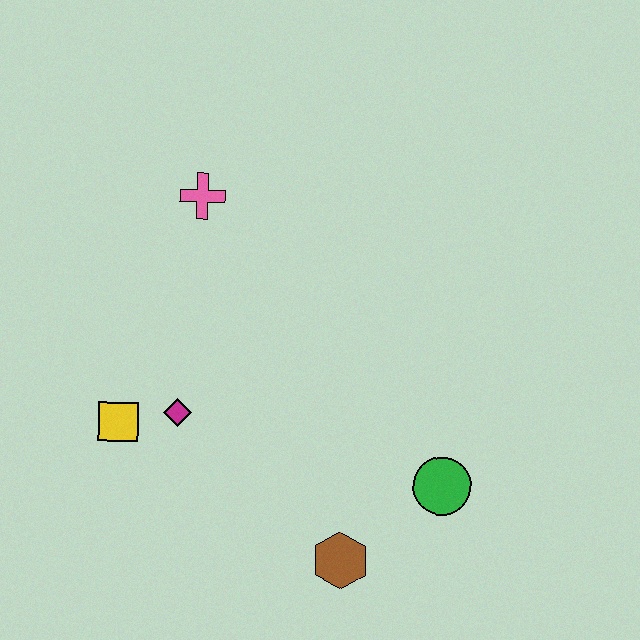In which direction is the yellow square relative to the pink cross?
The yellow square is below the pink cross.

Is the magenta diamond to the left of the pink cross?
Yes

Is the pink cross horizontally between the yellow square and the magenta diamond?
No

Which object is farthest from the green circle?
The pink cross is farthest from the green circle.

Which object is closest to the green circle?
The brown hexagon is closest to the green circle.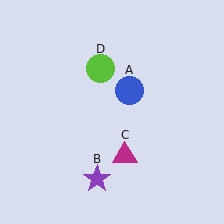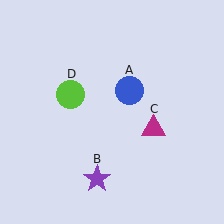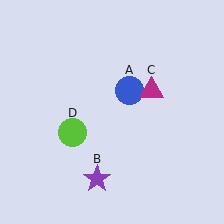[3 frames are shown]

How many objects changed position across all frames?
2 objects changed position: magenta triangle (object C), lime circle (object D).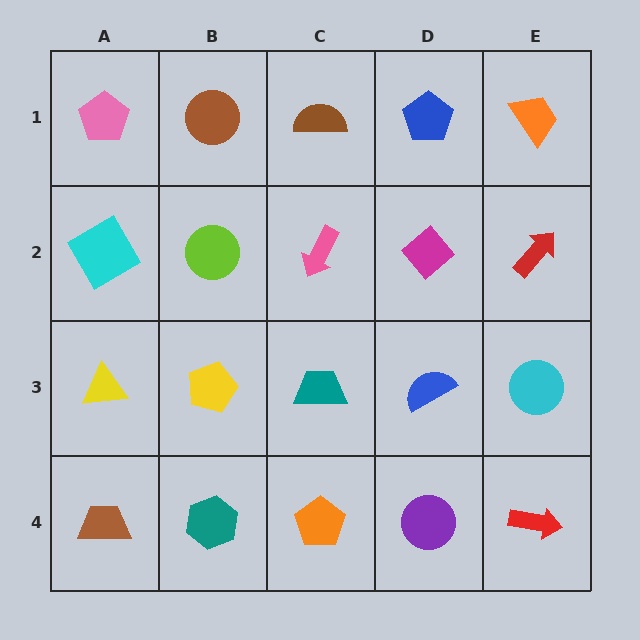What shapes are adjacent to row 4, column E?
A cyan circle (row 3, column E), a purple circle (row 4, column D).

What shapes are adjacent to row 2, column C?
A brown semicircle (row 1, column C), a teal trapezoid (row 3, column C), a lime circle (row 2, column B), a magenta diamond (row 2, column D).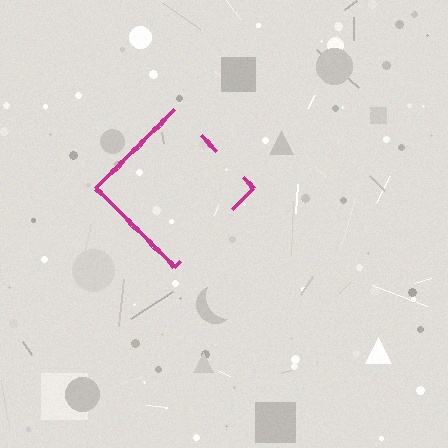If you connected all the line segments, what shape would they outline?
They would outline a diamond.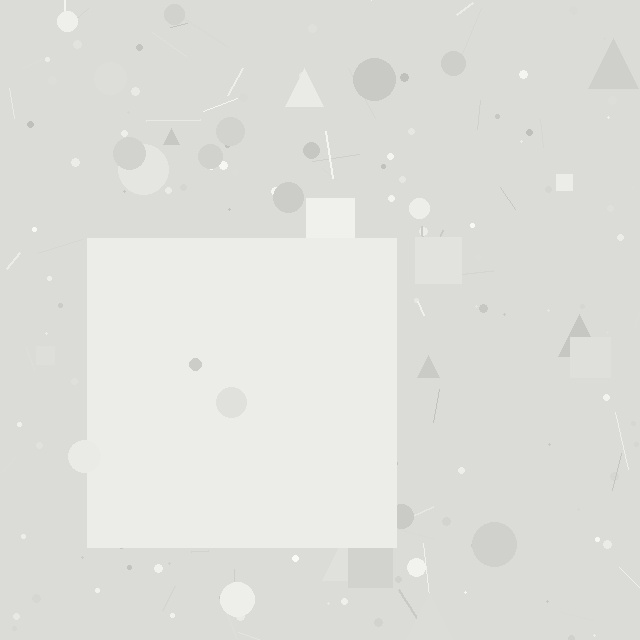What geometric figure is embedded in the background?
A square is embedded in the background.